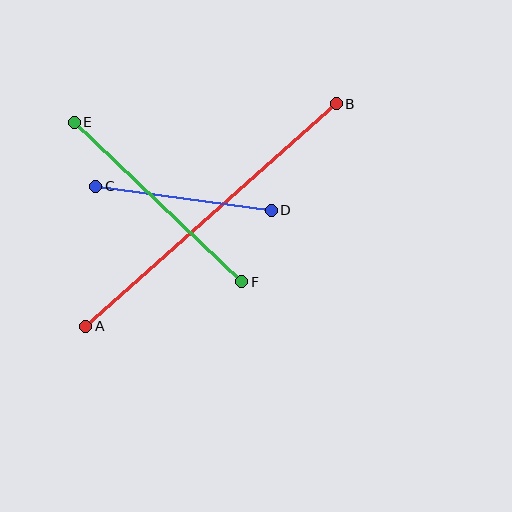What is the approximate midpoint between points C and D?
The midpoint is at approximately (183, 198) pixels.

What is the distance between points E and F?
The distance is approximately 231 pixels.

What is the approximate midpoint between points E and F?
The midpoint is at approximately (158, 202) pixels.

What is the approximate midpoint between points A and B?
The midpoint is at approximately (211, 215) pixels.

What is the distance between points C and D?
The distance is approximately 177 pixels.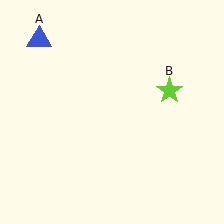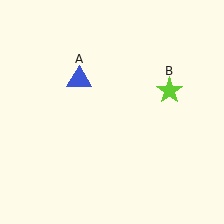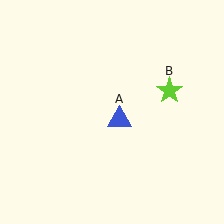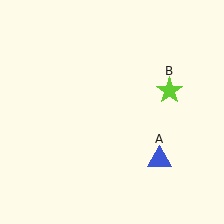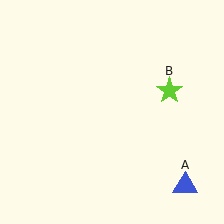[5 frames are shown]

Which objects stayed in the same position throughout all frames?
Lime star (object B) remained stationary.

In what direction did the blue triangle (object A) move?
The blue triangle (object A) moved down and to the right.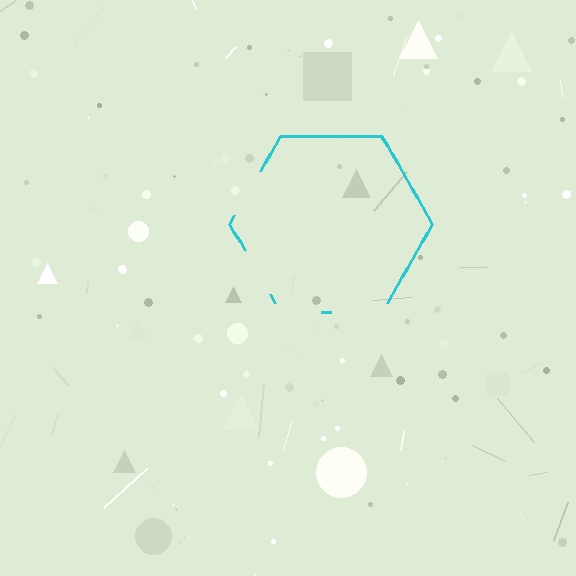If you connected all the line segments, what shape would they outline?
They would outline a hexagon.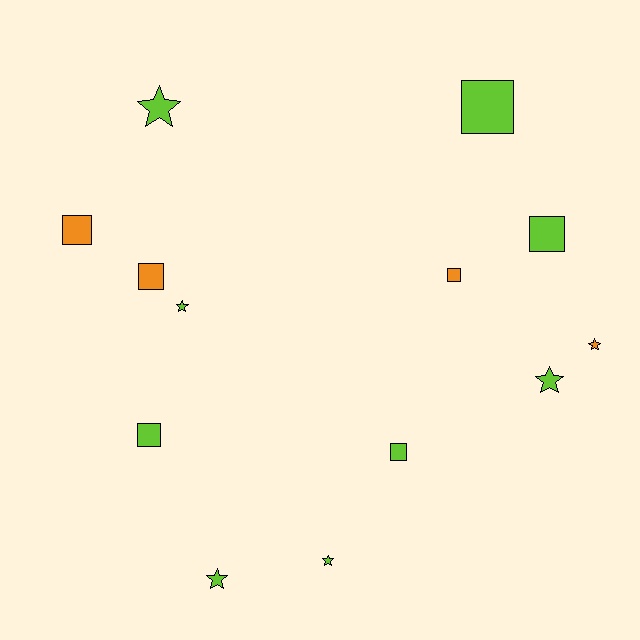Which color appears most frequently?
Lime, with 9 objects.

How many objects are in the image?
There are 13 objects.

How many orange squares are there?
There are 3 orange squares.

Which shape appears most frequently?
Square, with 7 objects.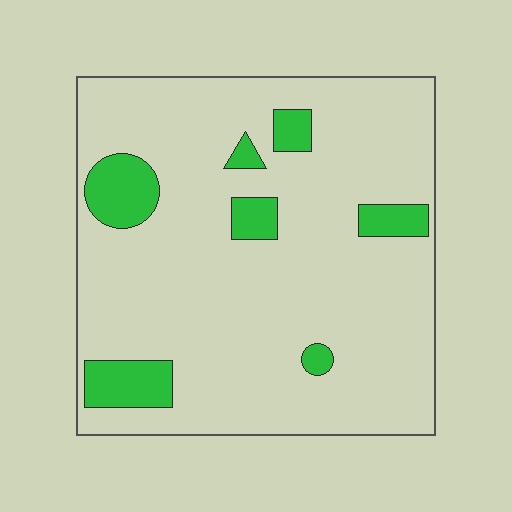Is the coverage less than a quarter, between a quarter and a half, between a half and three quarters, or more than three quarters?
Less than a quarter.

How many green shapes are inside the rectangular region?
7.